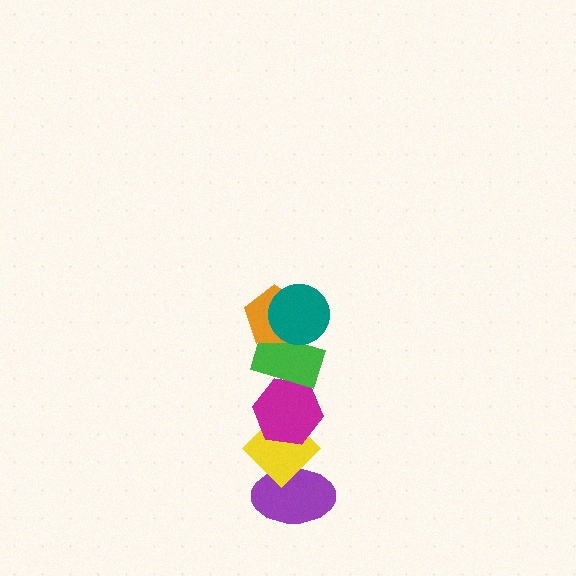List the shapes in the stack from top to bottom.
From top to bottom: the teal circle, the orange pentagon, the green rectangle, the magenta hexagon, the yellow diamond, the purple ellipse.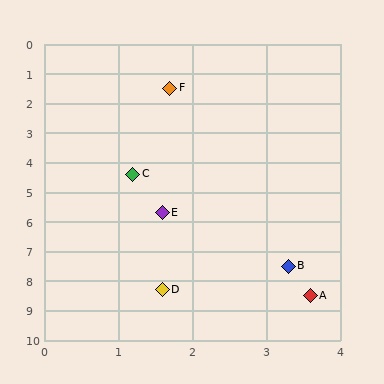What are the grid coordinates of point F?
Point F is at approximately (1.7, 1.5).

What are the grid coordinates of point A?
Point A is at approximately (3.6, 8.5).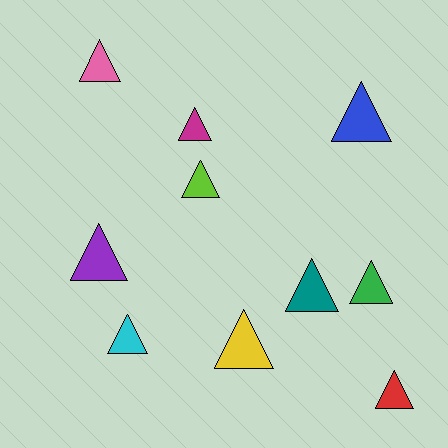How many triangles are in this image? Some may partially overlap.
There are 10 triangles.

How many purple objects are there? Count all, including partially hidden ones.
There is 1 purple object.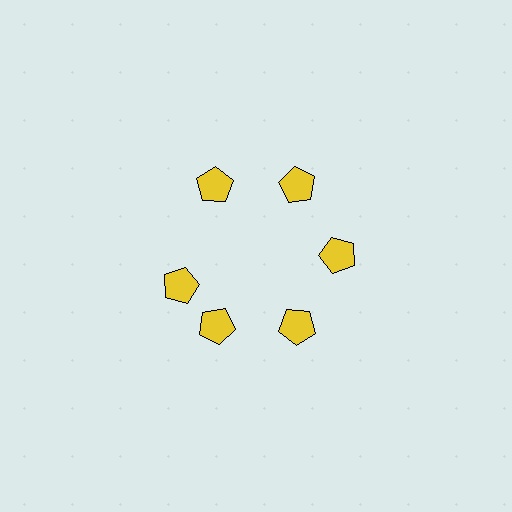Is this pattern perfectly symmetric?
No. The 6 yellow pentagons are arranged in a ring, but one element near the 9 o'clock position is rotated out of alignment along the ring, breaking the 6-fold rotational symmetry.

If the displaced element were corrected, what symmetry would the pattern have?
It would have 6-fold rotational symmetry — the pattern would map onto itself every 60 degrees.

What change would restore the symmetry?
The symmetry would be restored by rotating it back into even spacing with its neighbors so that all 6 pentagons sit at equal angles and equal distance from the center.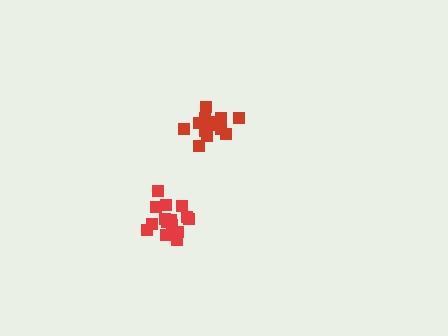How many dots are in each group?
Group 1: 15 dots, Group 2: 15 dots (30 total).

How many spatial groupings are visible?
There are 2 spatial groupings.